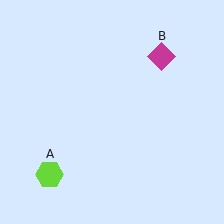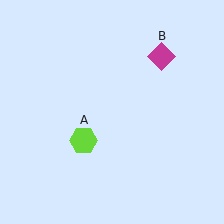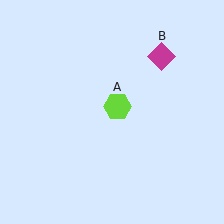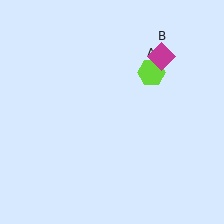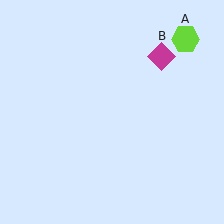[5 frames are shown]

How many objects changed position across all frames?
1 object changed position: lime hexagon (object A).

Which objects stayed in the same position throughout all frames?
Magenta diamond (object B) remained stationary.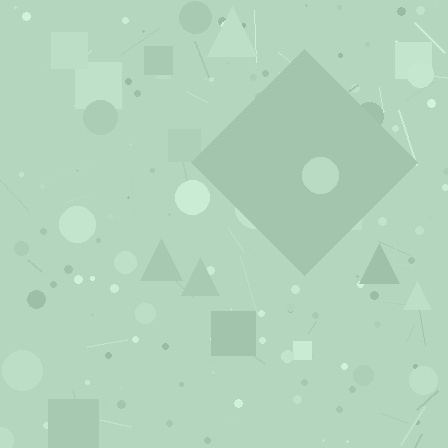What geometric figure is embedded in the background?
A diamond is embedded in the background.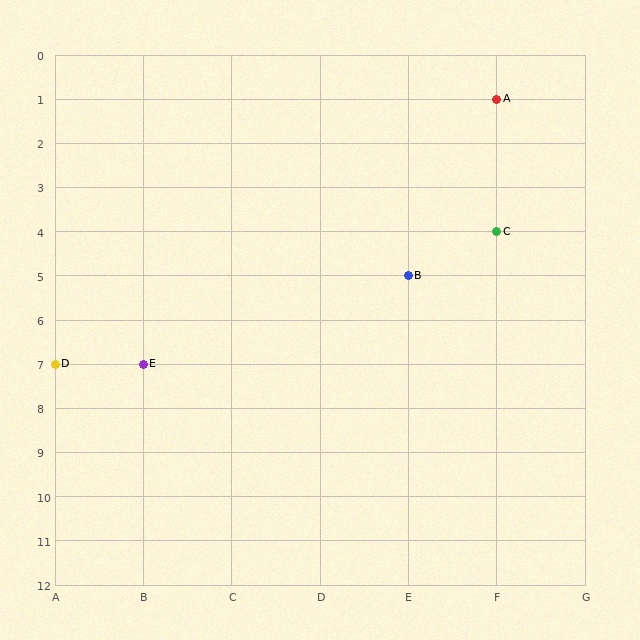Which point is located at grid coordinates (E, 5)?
Point B is at (E, 5).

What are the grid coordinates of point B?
Point B is at grid coordinates (E, 5).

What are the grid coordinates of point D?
Point D is at grid coordinates (A, 7).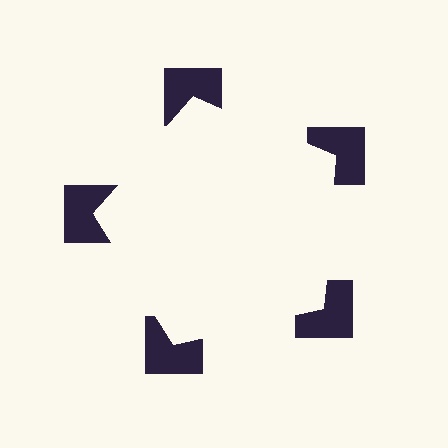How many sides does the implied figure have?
5 sides.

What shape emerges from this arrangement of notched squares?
An illusory pentagon — its edges are inferred from the aligned wedge cuts in the notched squares, not physically drawn.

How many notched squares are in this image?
There are 5 — one at each vertex of the illusory pentagon.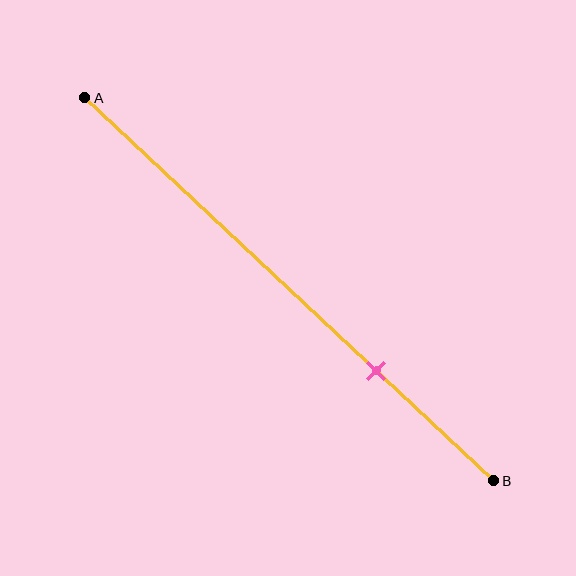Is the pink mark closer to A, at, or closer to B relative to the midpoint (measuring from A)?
The pink mark is closer to point B than the midpoint of segment AB.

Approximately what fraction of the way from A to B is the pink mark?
The pink mark is approximately 70% of the way from A to B.